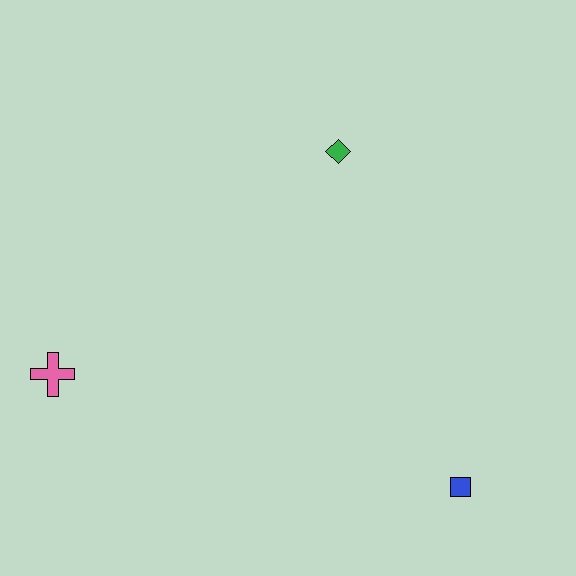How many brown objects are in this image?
There are no brown objects.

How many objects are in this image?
There are 3 objects.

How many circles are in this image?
There are no circles.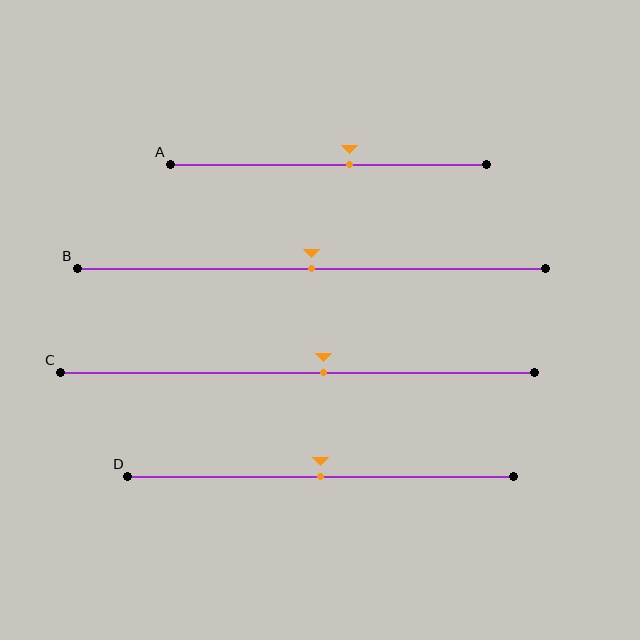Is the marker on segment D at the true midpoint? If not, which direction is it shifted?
Yes, the marker on segment D is at the true midpoint.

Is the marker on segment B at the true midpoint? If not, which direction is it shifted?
Yes, the marker on segment B is at the true midpoint.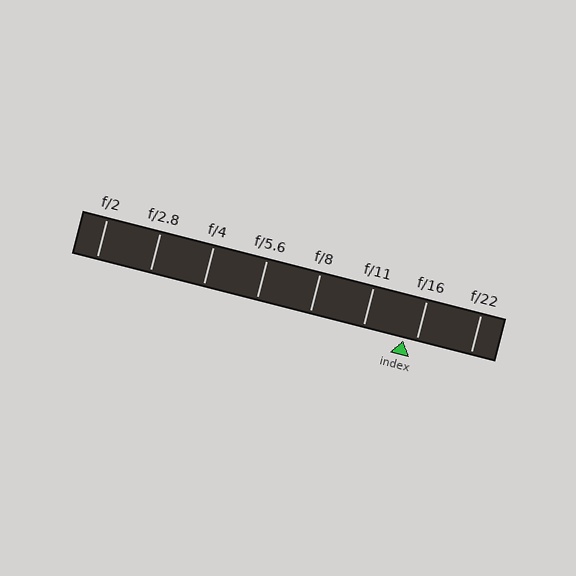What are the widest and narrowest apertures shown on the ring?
The widest aperture shown is f/2 and the narrowest is f/22.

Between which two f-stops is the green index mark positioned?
The index mark is between f/11 and f/16.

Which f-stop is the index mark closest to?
The index mark is closest to f/16.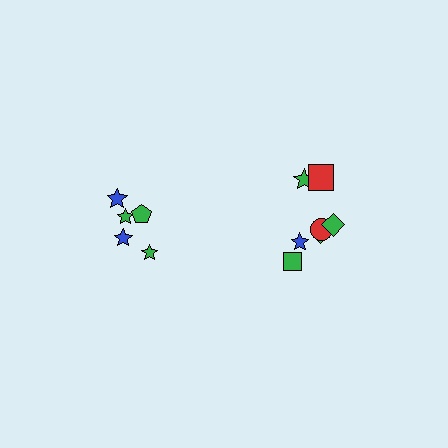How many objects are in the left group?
There are 5 objects.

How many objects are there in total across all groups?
There are 12 objects.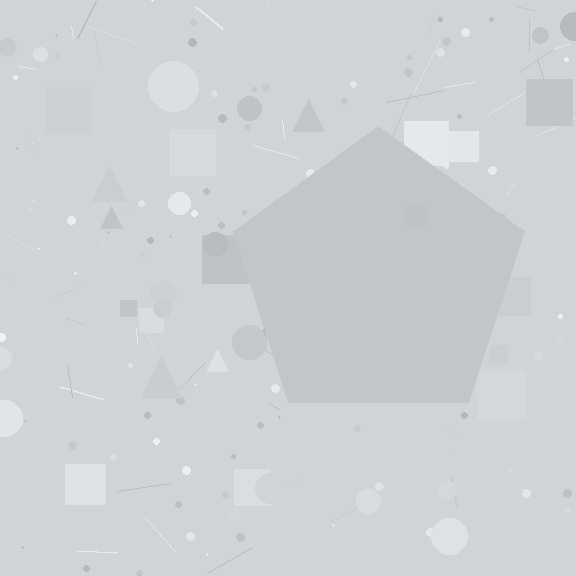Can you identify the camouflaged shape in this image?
The camouflaged shape is a pentagon.